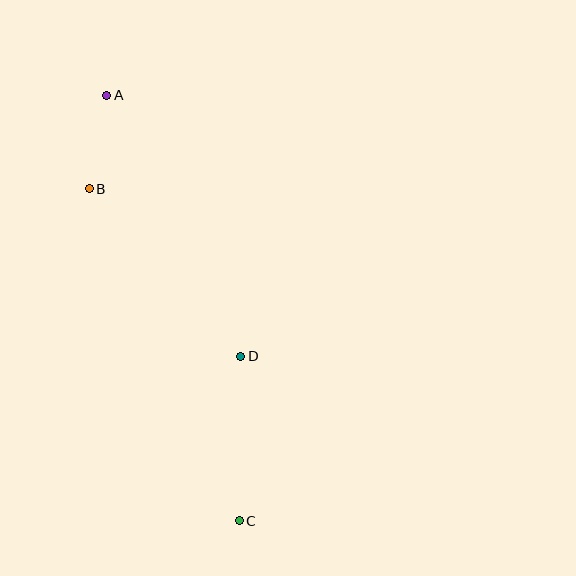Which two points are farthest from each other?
Points A and C are farthest from each other.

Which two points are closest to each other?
Points A and B are closest to each other.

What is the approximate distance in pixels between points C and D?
The distance between C and D is approximately 165 pixels.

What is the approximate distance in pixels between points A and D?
The distance between A and D is approximately 293 pixels.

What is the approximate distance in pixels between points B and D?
The distance between B and D is approximately 226 pixels.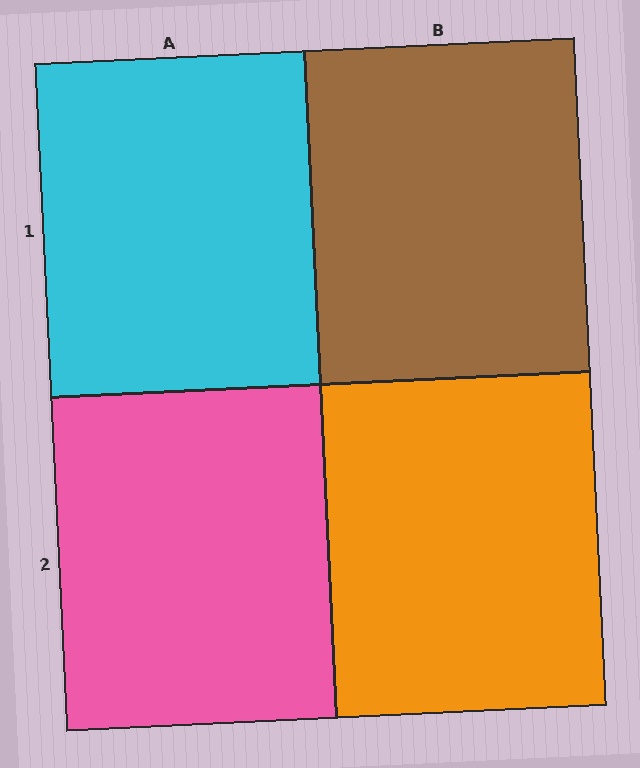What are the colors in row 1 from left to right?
Cyan, brown.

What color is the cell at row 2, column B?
Orange.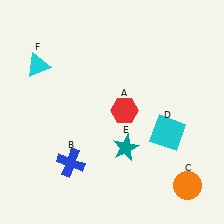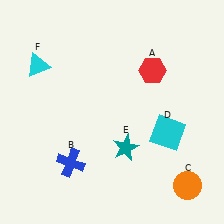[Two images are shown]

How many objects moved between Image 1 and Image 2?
1 object moved between the two images.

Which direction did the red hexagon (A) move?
The red hexagon (A) moved up.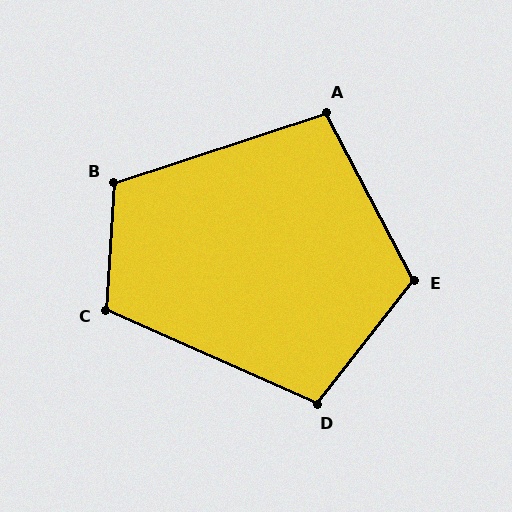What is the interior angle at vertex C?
Approximately 110 degrees (obtuse).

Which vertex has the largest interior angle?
E, at approximately 114 degrees.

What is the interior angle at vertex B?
Approximately 112 degrees (obtuse).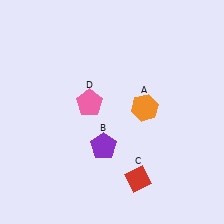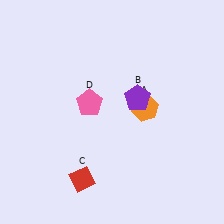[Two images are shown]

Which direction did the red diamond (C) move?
The red diamond (C) moved left.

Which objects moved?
The objects that moved are: the purple pentagon (B), the red diamond (C).